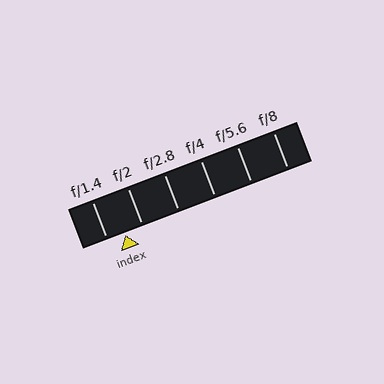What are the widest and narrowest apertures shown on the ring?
The widest aperture shown is f/1.4 and the narrowest is f/8.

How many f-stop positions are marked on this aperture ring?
There are 6 f-stop positions marked.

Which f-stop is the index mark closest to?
The index mark is closest to f/1.4.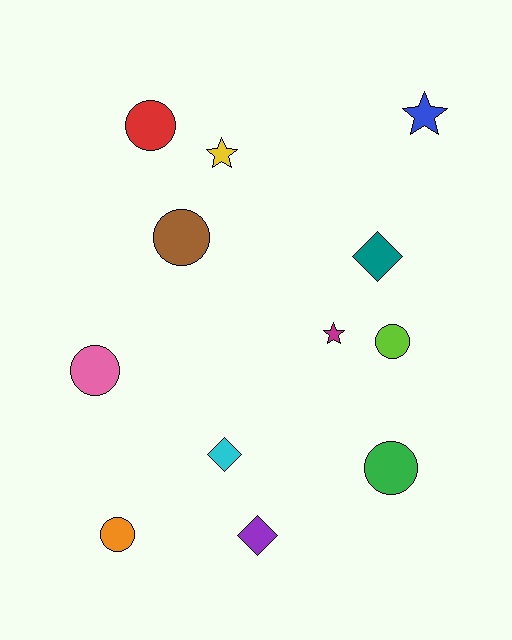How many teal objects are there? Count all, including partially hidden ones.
There is 1 teal object.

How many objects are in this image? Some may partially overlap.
There are 12 objects.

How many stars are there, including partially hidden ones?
There are 3 stars.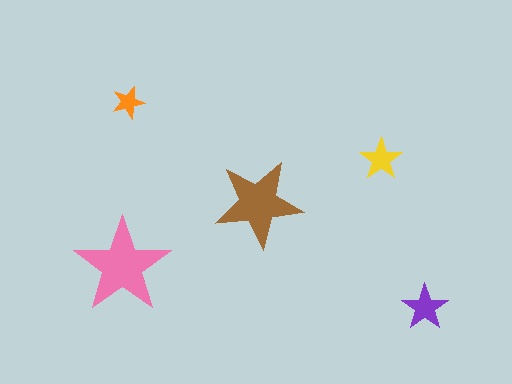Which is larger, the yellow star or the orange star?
The yellow one.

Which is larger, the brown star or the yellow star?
The brown one.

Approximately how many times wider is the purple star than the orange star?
About 1.5 times wider.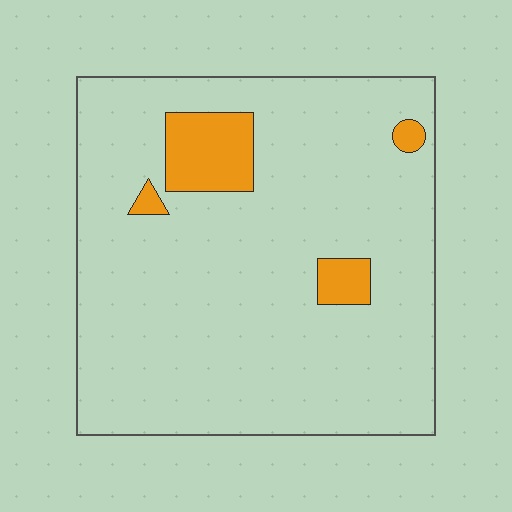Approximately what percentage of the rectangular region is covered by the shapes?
Approximately 10%.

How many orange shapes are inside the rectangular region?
4.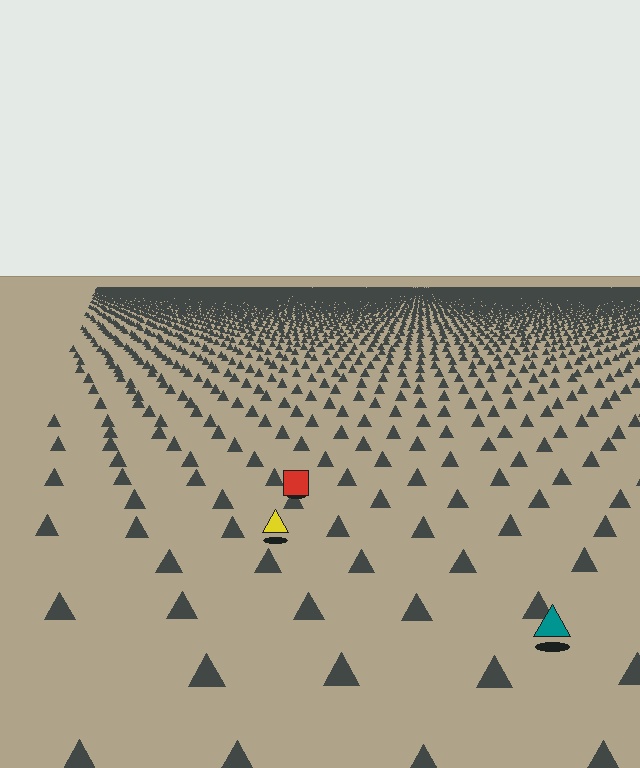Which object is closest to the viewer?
The teal triangle is closest. The texture marks near it are larger and more spread out.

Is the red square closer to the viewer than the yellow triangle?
No. The yellow triangle is closer — you can tell from the texture gradient: the ground texture is coarser near it.